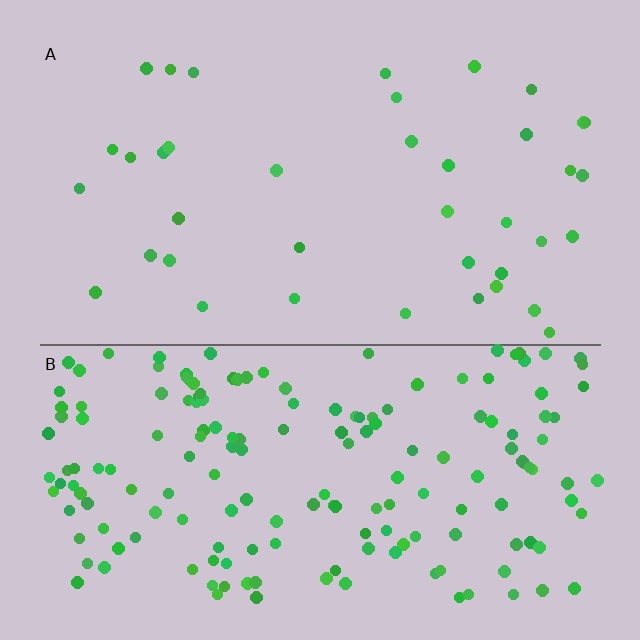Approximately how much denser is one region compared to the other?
Approximately 4.7× — region B over region A.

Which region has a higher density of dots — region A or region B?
B (the bottom).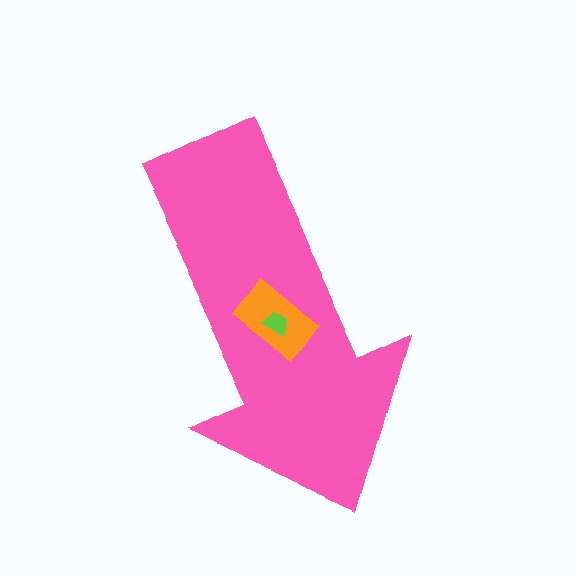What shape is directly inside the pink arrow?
The orange rectangle.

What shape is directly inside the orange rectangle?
The lime trapezoid.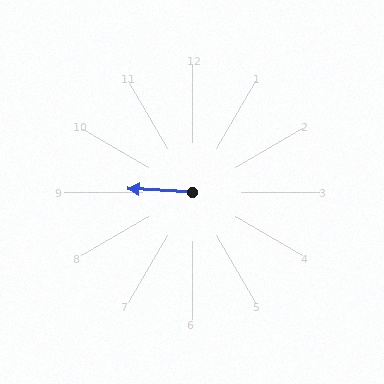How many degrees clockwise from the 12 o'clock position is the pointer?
Approximately 274 degrees.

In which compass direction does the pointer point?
West.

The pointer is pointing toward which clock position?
Roughly 9 o'clock.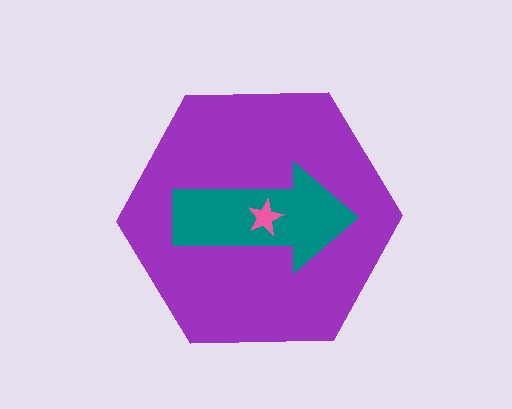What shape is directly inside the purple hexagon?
The teal arrow.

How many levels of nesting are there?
3.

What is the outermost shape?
The purple hexagon.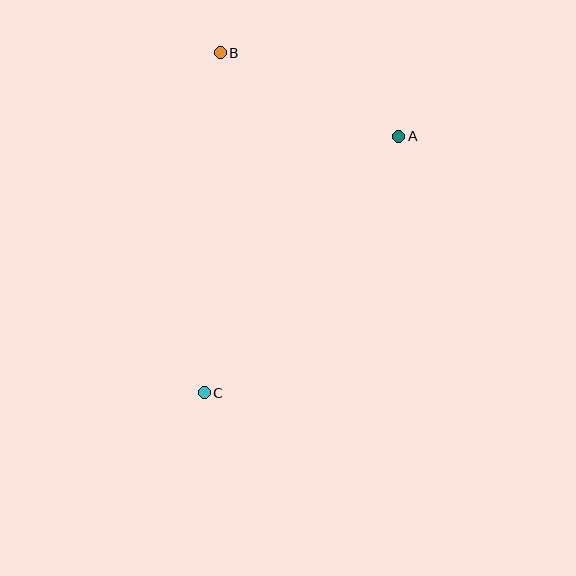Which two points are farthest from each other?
Points B and C are farthest from each other.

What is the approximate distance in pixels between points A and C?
The distance between A and C is approximately 322 pixels.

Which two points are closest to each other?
Points A and B are closest to each other.